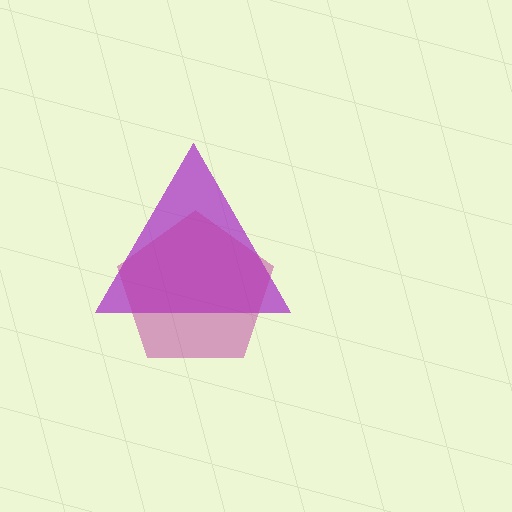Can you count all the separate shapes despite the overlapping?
Yes, there are 2 separate shapes.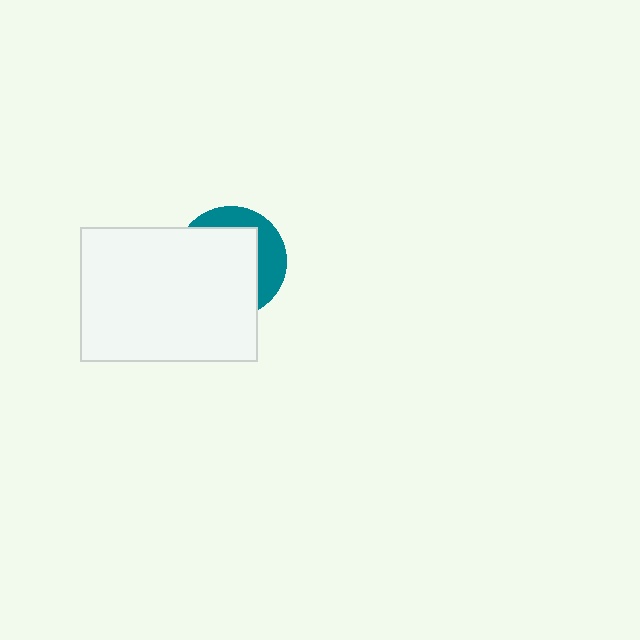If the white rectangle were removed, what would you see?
You would see the complete teal circle.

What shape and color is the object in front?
The object in front is a white rectangle.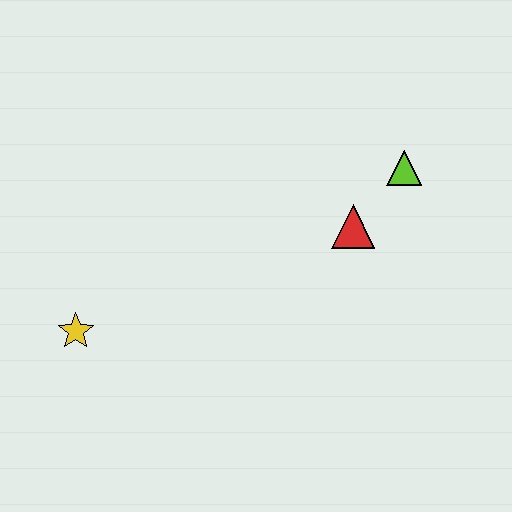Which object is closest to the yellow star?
The red triangle is closest to the yellow star.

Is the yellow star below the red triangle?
Yes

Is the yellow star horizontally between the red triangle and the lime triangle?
No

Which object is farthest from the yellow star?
The lime triangle is farthest from the yellow star.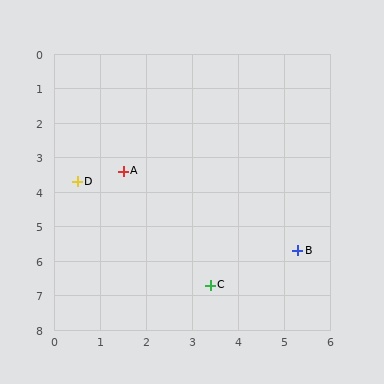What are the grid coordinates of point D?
Point D is at approximately (0.5, 3.7).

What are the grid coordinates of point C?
Point C is at approximately (3.4, 6.7).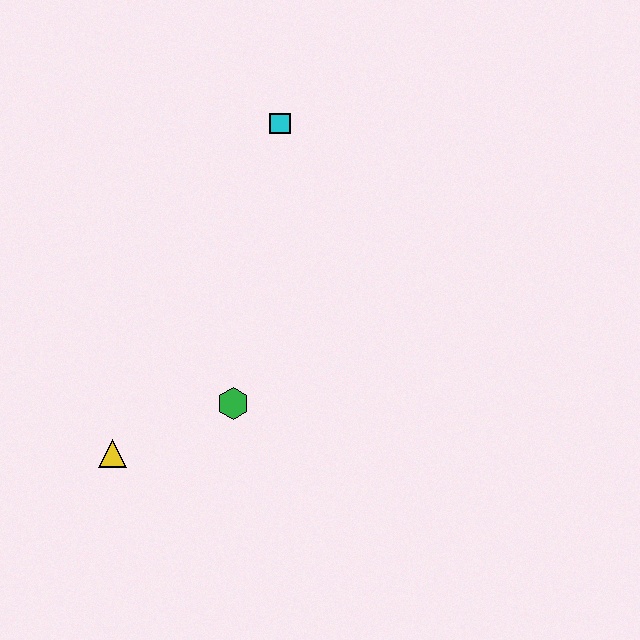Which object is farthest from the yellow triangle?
The cyan square is farthest from the yellow triangle.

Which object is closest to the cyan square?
The green hexagon is closest to the cyan square.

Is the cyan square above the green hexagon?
Yes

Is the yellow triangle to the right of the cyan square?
No